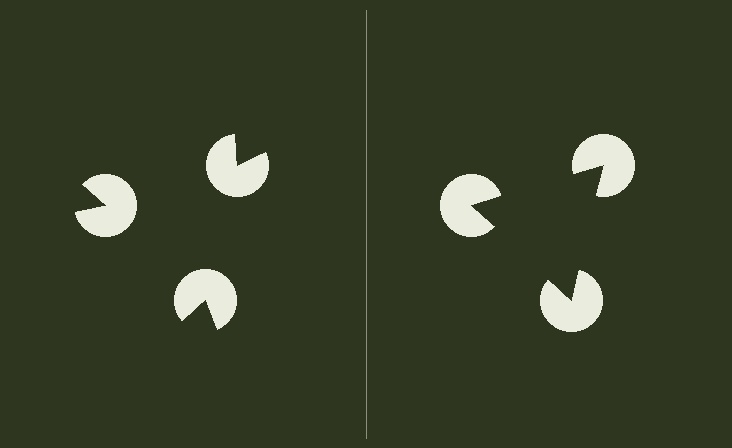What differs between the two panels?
The pac-man discs are positioned identically on both sides; only the wedge orientations differ. On the right they align to a triangle; on the left they are misaligned.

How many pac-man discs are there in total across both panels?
6 — 3 on each side.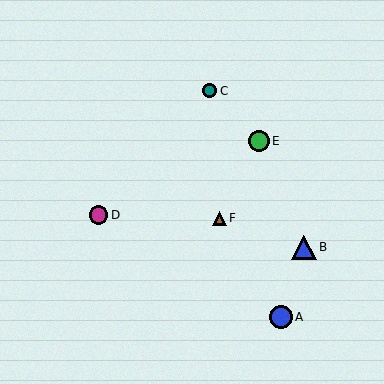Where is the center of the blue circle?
The center of the blue circle is at (281, 317).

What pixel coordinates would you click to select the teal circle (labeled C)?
Click at (209, 91) to select the teal circle C.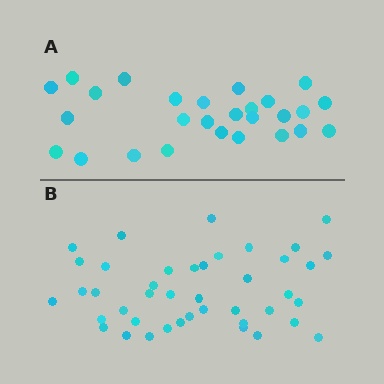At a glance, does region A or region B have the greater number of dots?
Region B (the bottom region) has more dots.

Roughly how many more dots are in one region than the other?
Region B has approximately 15 more dots than region A.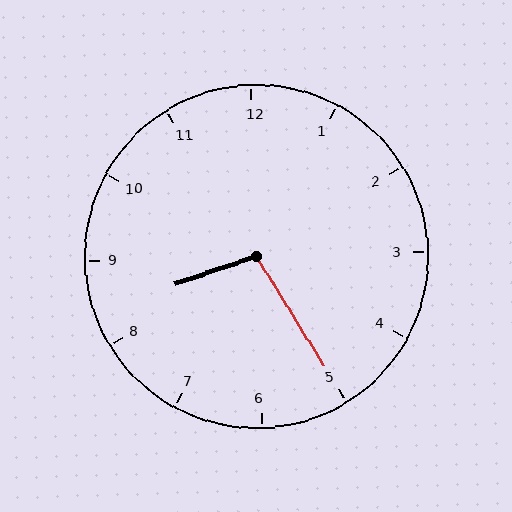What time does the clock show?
8:25.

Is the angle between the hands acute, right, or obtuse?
It is obtuse.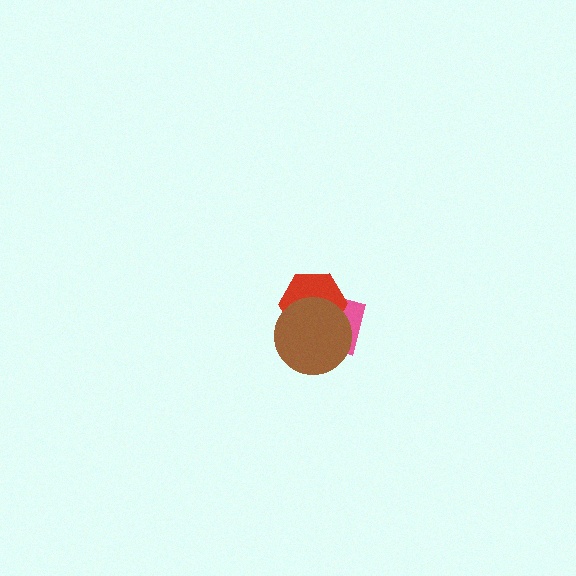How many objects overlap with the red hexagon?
2 objects overlap with the red hexagon.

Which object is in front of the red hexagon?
The brown circle is in front of the red hexagon.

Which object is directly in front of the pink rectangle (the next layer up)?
The red hexagon is directly in front of the pink rectangle.